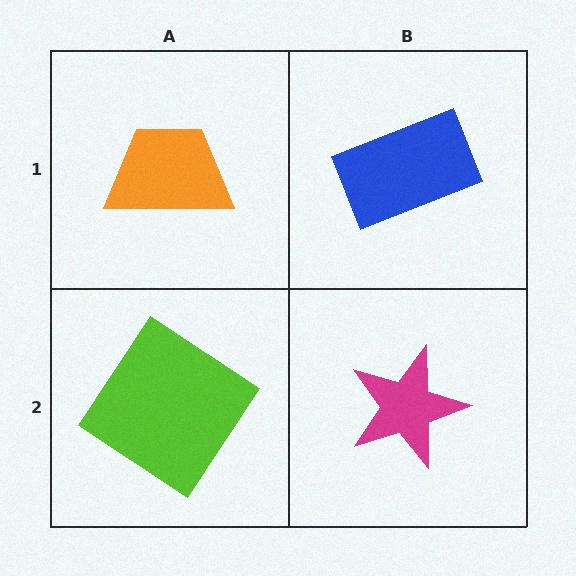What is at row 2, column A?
A lime diamond.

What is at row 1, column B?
A blue rectangle.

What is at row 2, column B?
A magenta star.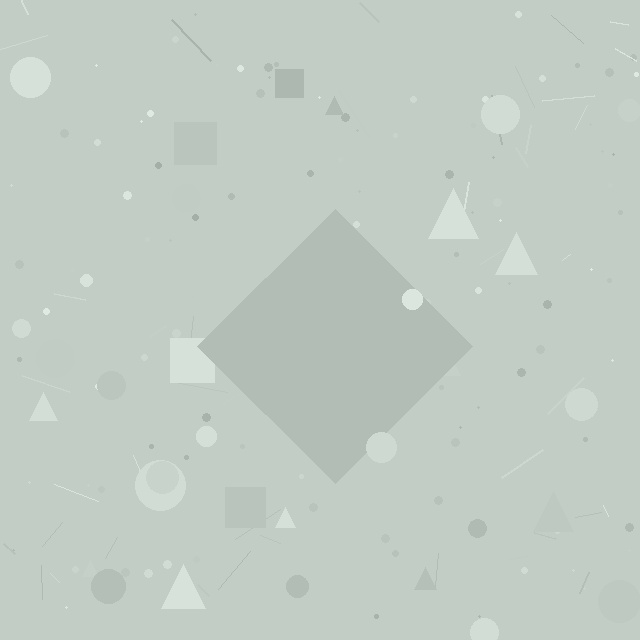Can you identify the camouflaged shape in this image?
The camouflaged shape is a diamond.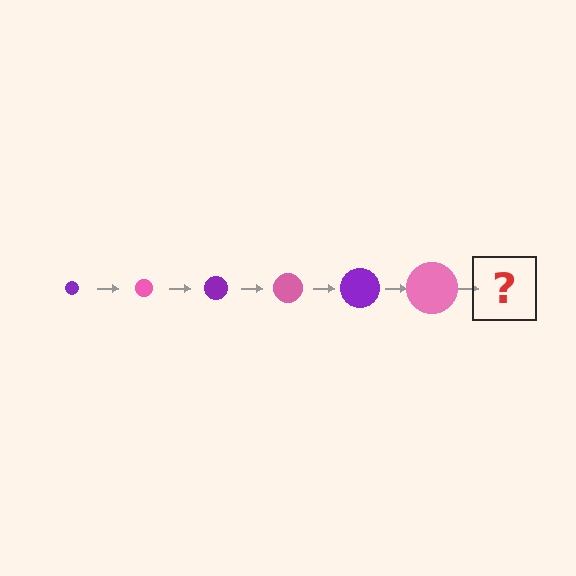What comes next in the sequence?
The next element should be a purple circle, larger than the previous one.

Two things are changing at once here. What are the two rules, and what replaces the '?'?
The two rules are that the circle grows larger each step and the color cycles through purple and pink. The '?' should be a purple circle, larger than the previous one.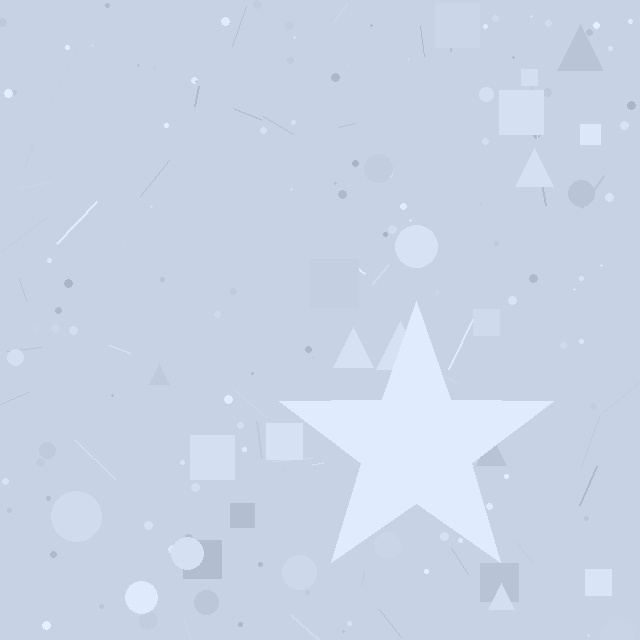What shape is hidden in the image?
A star is hidden in the image.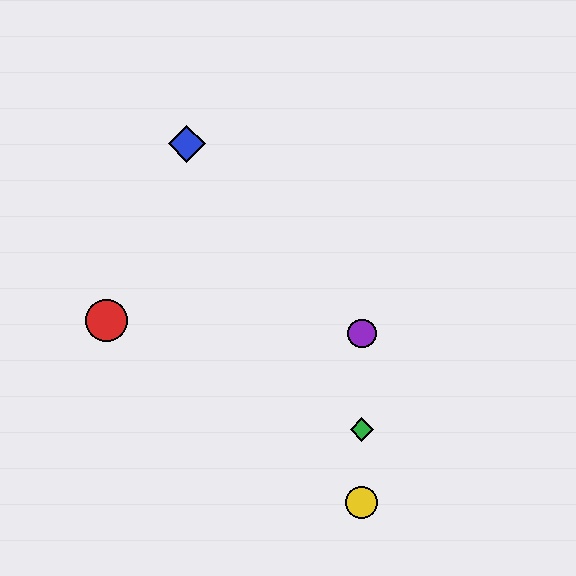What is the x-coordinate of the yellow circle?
The yellow circle is at x≈362.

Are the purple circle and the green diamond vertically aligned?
Yes, both are at x≈362.